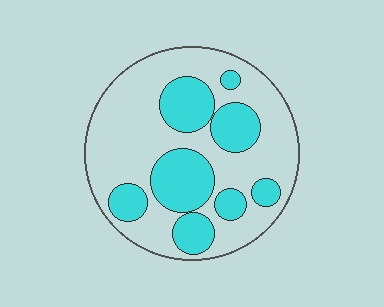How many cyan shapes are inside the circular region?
8.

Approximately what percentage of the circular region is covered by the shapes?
Approximately 35%.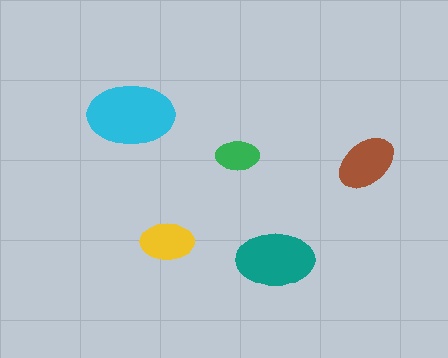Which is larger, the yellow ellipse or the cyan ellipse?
The cyan one.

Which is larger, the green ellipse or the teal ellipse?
The teal one.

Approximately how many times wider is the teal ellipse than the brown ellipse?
About 1.5 times wider.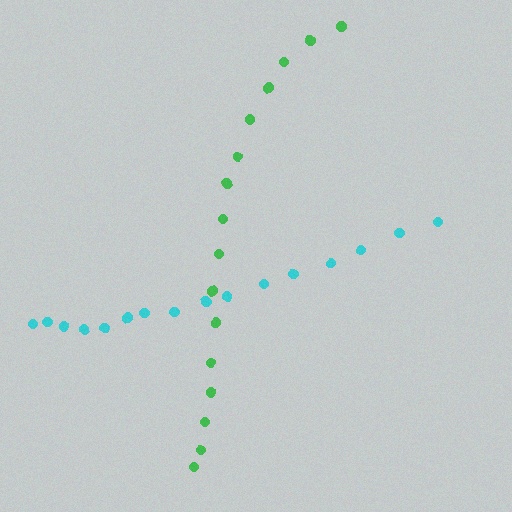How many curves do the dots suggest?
There are 2 distinct paths.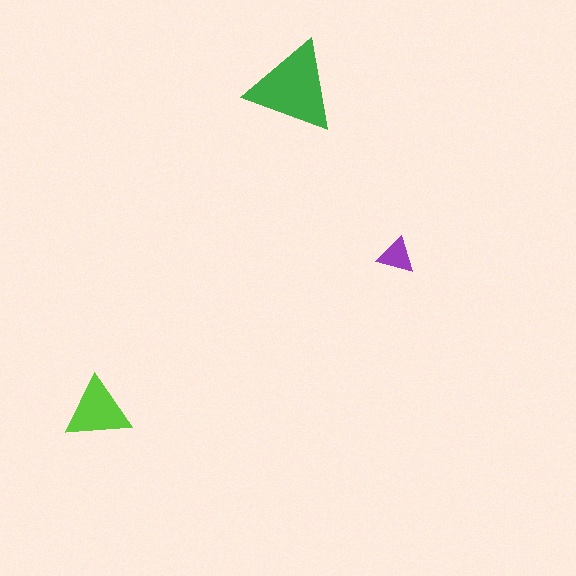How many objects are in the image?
There are 3 objects in the image.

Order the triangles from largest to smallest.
the green one, the lime one, the purple one.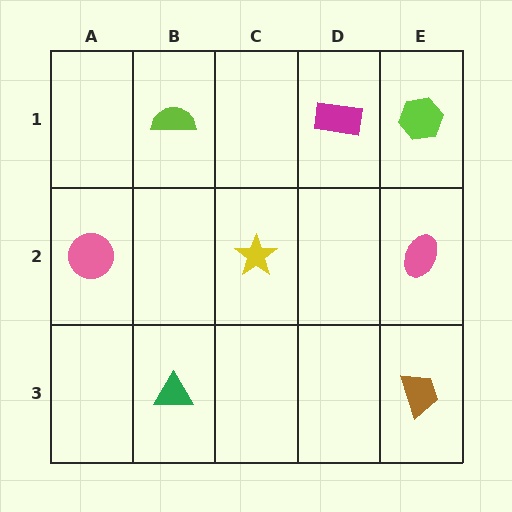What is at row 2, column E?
A pink ellipse.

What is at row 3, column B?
A green triangle.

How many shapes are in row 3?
2 shapes.